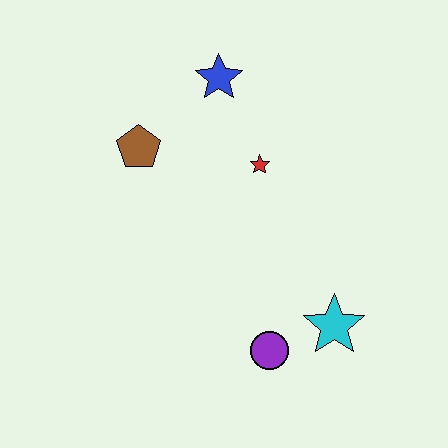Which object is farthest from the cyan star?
The blue star is farthest from the cyan star.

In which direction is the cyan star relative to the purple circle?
The cyan star is to the right of the purple circle.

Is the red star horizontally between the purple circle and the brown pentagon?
Yes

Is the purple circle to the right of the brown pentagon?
Yes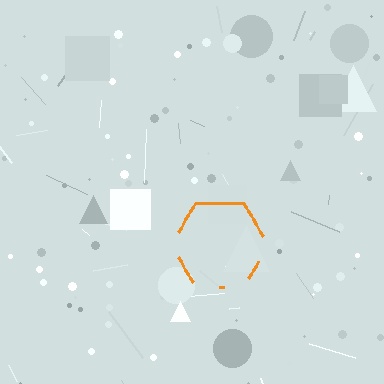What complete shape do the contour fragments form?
The contour fragments form a hexagon.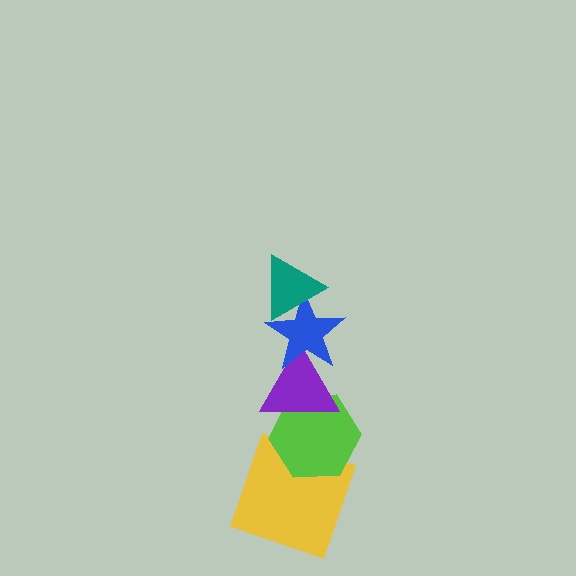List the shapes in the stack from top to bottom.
From top to bottom: the teal triangle, the blue star, the purple triangle, the lime hexagon, the yellow square.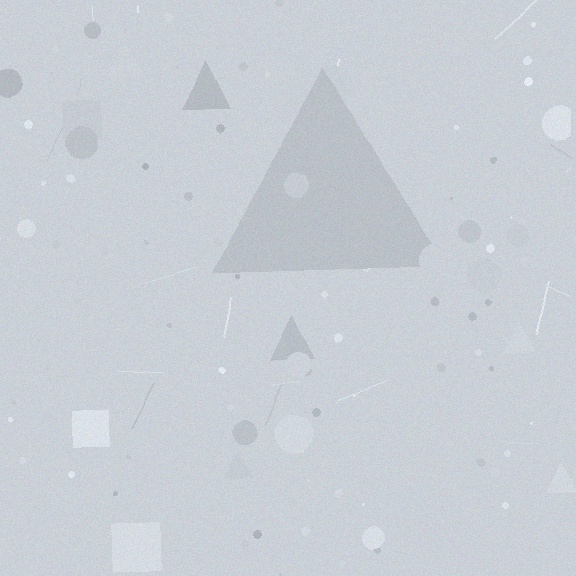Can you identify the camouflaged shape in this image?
The camouflaged shape is a triangle.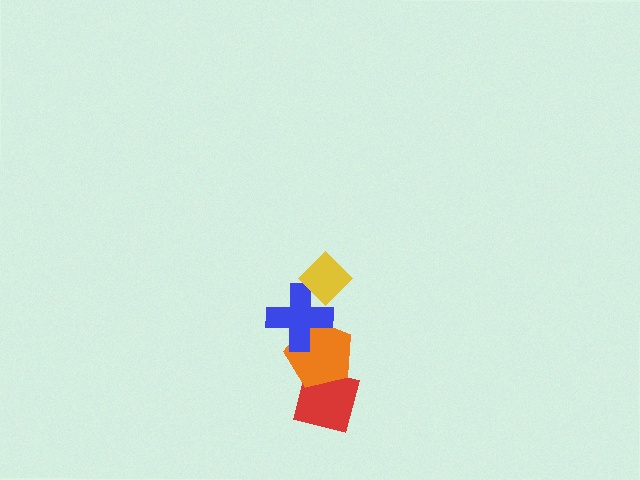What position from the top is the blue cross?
The blue cross is 2nd from the top.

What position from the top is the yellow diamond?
The yellow diamond is 1st from the top.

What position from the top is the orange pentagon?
The orange pentagon is 3rd from the top.